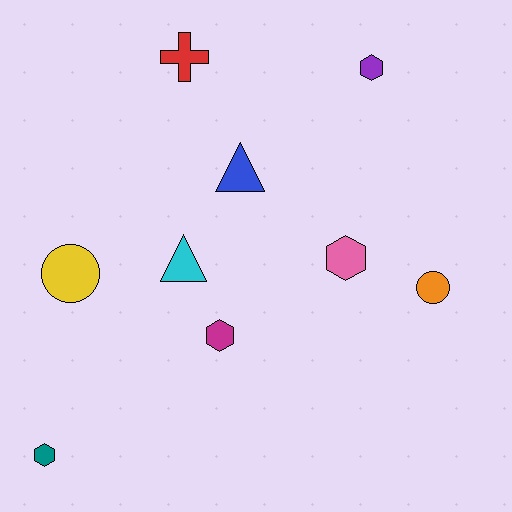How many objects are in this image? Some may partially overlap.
There are 9 objects.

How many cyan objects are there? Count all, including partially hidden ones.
There is 1 cyan object.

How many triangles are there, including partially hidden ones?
There are 2 triangles.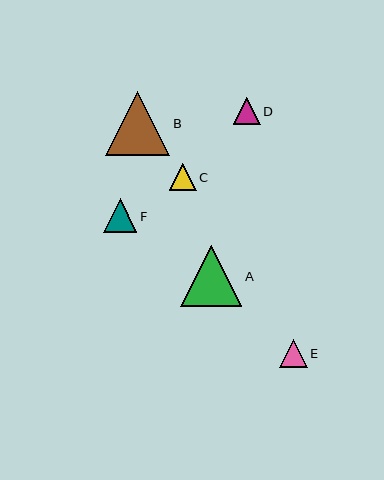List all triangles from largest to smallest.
From largest to smallest: B, A, F, E, D, C.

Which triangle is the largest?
Triangle B is the largest with a size of approximately 64 pixels.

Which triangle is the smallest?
Triangle C is the smallest with a size of approximately 27 pixels.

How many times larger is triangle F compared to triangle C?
Triangle F is approximately 1.3 times the size of triangle C.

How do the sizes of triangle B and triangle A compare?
Triangle B and triangle A are approximately the same size.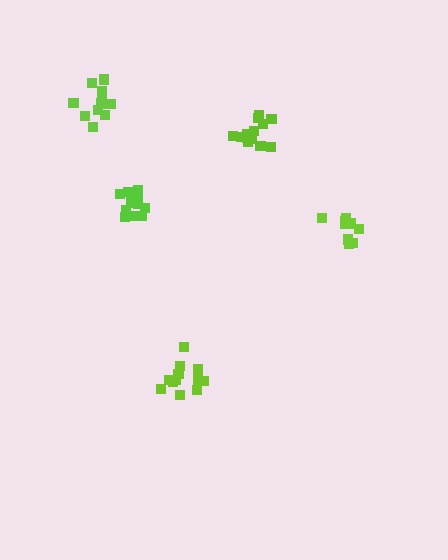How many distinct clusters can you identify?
There are 5 distinct clusters.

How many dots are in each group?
Group 1: 12 dots, Group 2: 13 dots, Group 3: 12 dots, Group 4: 9 dots, Group 5: 14 dots (60 total).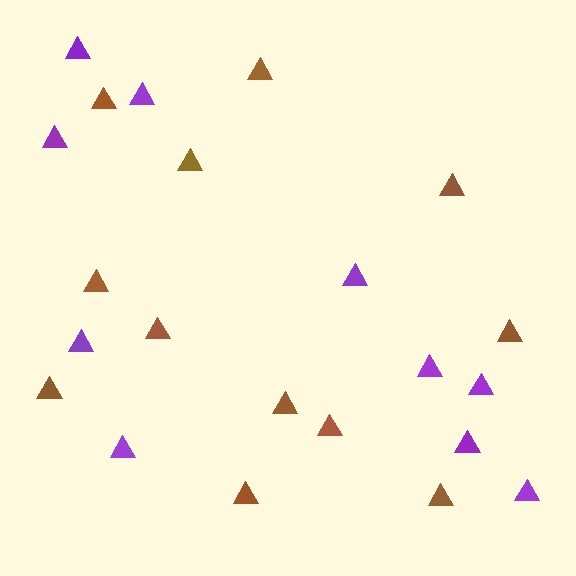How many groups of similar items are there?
There are 2 groups: one group of purple triangles (10) and one group of brown triangles (12).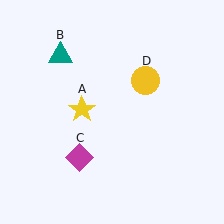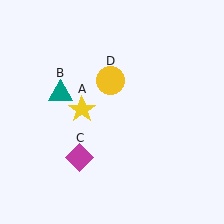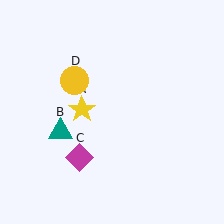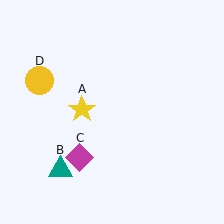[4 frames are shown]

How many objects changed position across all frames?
2 objects changed position: teal triangle (object B), yellow circle (object D).